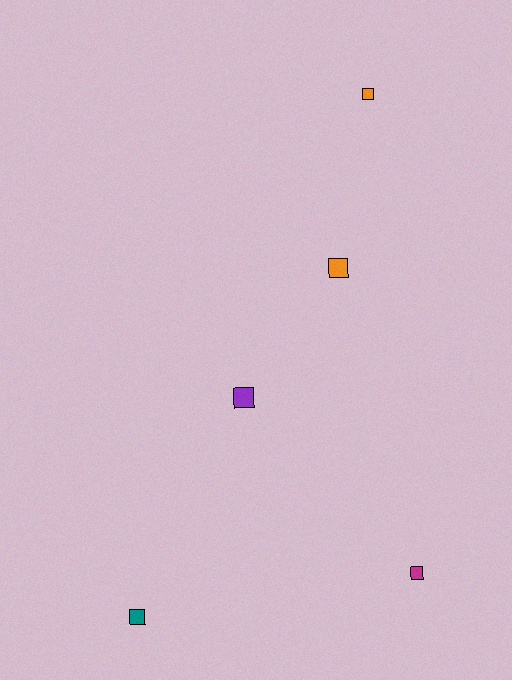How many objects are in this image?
There are 5 objects.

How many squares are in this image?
There are 5 squares.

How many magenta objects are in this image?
There is 1 magenta object.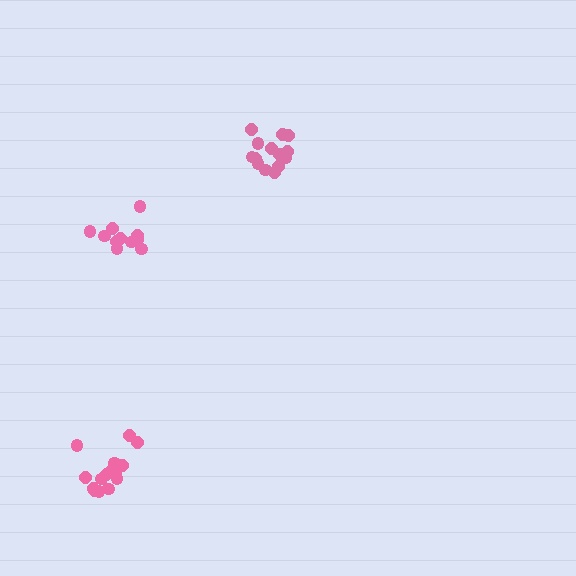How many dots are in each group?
Group 1: 11 dots, Group 2: 14 dots, Group 3: 15 dots (40 total).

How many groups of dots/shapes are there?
There are 3 groups.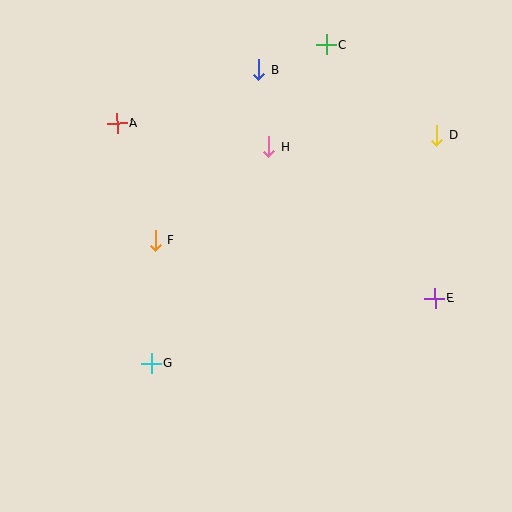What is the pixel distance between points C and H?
The distance between C and H is 116 pixels.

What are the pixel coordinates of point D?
Point D is at (437, 135).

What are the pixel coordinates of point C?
Point C is at (326, 45).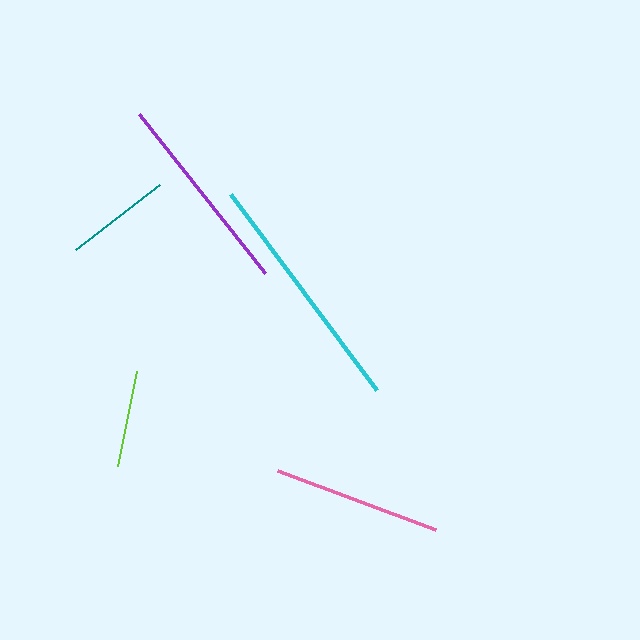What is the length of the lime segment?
The lime segment is approximately 96 pixels long.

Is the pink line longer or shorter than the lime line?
The pink line is longer than the lime line.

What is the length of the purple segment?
The purple segment is approximately 202 pixels long.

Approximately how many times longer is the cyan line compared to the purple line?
The cyan line is approximately 1.2 times the length of the purple line.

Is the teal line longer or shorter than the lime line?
The teal line is longer than the lime line.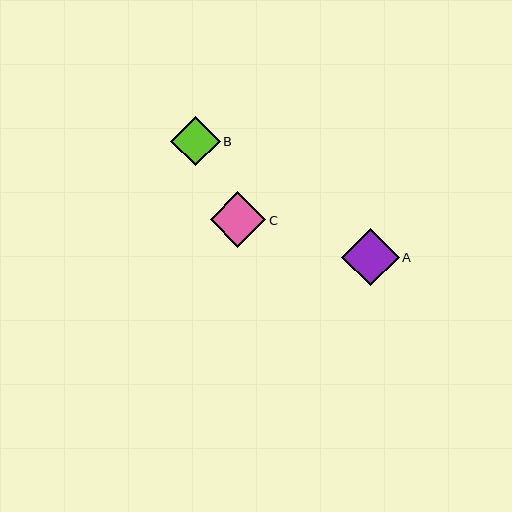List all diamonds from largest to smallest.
From largest to smallest: A, C, B.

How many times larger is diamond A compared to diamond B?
Diamond A is approximately 1.2 times the size of diamond B.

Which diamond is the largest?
Diamond A is the largest with a size of approximately 57 pixels.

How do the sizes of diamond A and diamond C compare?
Diamond A and diamond C are approximately the same size.